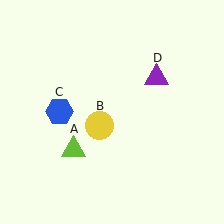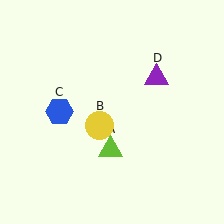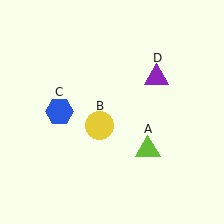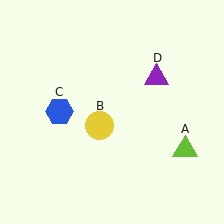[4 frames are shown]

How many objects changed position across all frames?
1 object changed position: lime triangle (object A).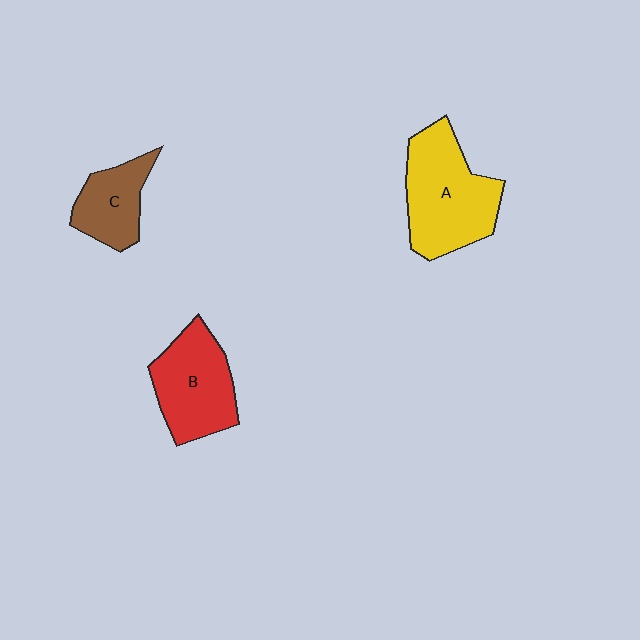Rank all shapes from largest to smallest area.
From largest to smallest: A (yellow), B (red), C (brown).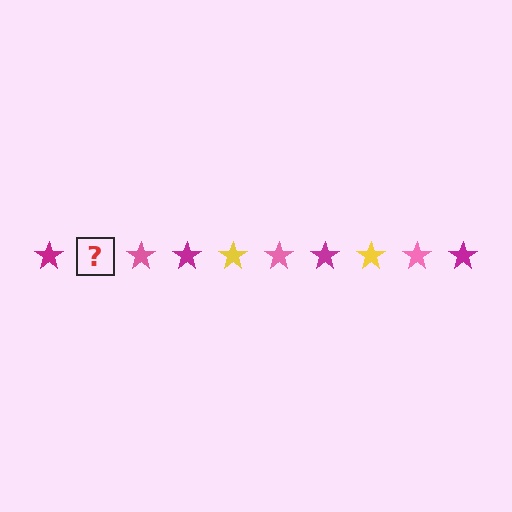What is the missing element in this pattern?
The missing element is a yellow star.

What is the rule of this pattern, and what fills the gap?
The rule is that the pattern cycles through magenta, yellow, pink stars. The gap should be filled with a yellow star.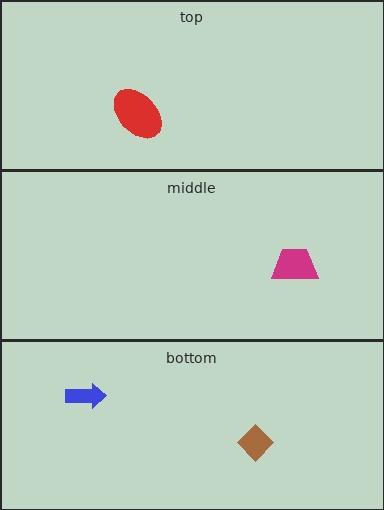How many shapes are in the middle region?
1.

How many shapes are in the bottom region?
2.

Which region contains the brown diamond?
The bottom region.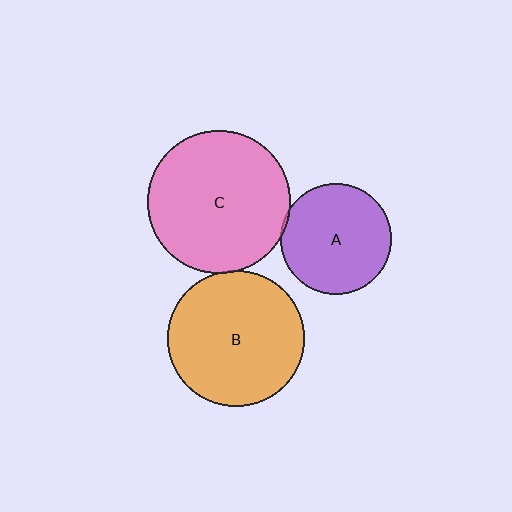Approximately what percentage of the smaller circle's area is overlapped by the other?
Approximately 5%.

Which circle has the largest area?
Circle C (pink).